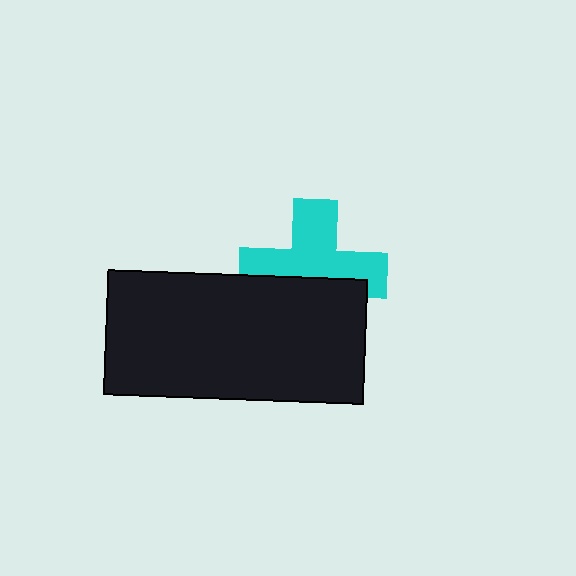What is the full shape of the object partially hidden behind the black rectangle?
The partially hidden object is a cyan cross.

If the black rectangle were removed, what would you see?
You would see the complete cyan cross.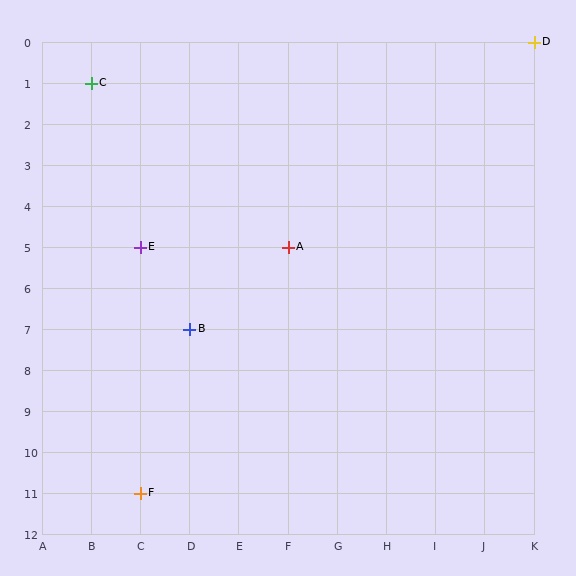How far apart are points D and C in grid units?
Points D and C are 9 columns and 1 row apart (about 9.1 grid units diagonally).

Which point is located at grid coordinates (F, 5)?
Point A is at (F, 5).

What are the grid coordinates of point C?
Point C is at grid coordinates (B, 1).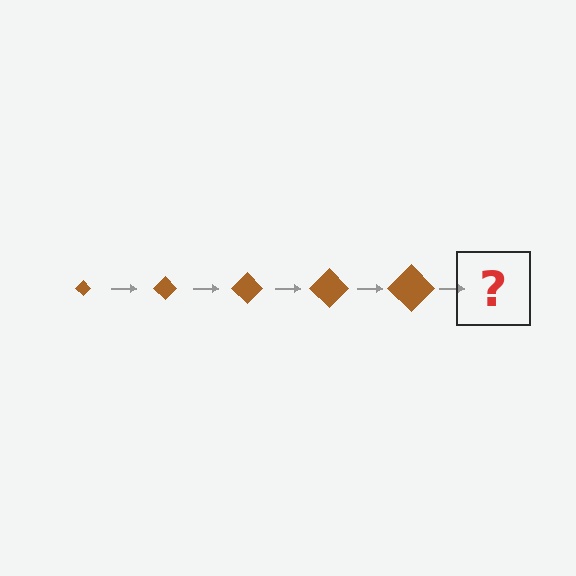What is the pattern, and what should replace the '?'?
The pattern is that the diamond gets progressively larger each step. The '?' should be a brown diamond, larger than the previous one.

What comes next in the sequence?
The next element should be a brown diamond, larger than the previous one.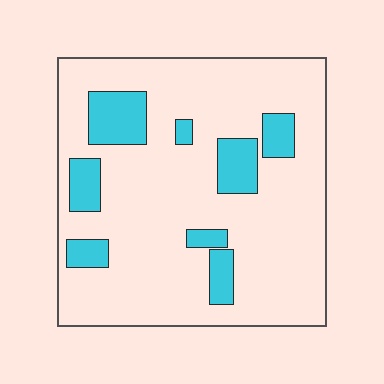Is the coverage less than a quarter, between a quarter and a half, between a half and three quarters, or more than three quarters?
Less than a quarter.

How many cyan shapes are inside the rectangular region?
8.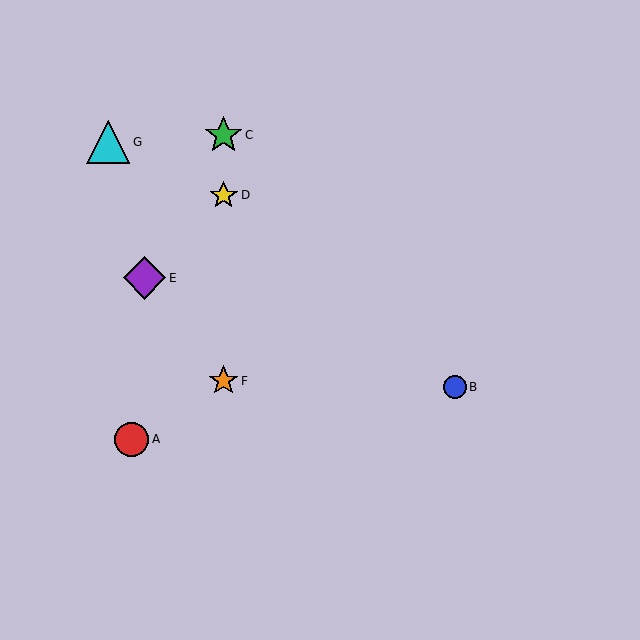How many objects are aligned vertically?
3 objects (C, D, F) are aligned vertically.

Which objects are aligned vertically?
Objects C, D, F are aligned vertically.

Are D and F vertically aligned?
Yes, both are at x≈224.